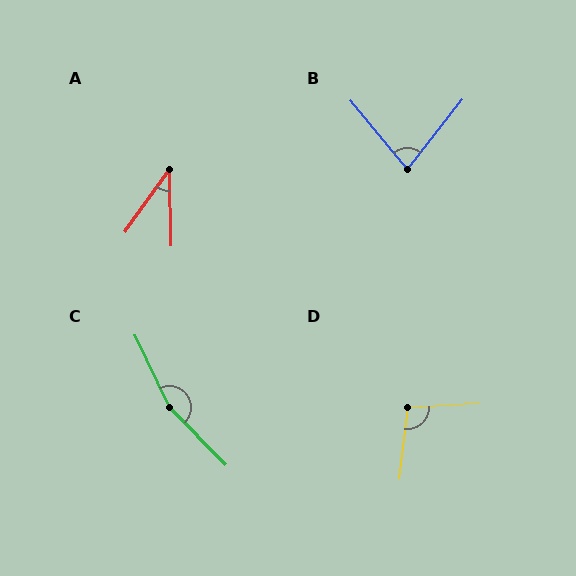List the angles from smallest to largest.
A (37°), B (78°), D (100°), C (161°).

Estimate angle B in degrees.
Approximately 78 degrees.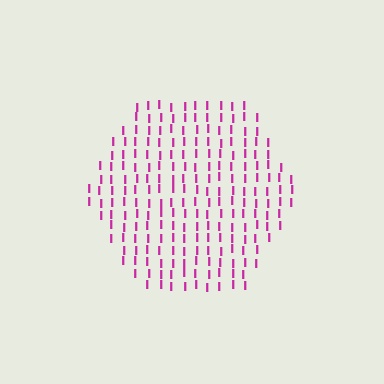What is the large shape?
The large shape is a hexagon.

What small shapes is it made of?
It is made of small letter I's.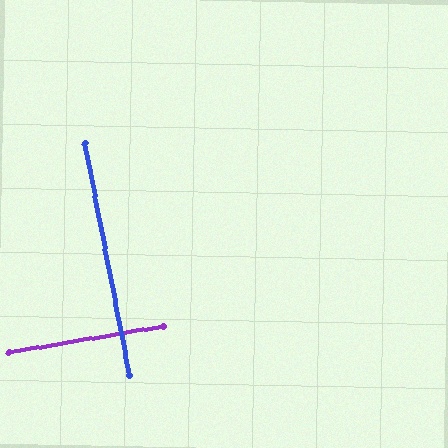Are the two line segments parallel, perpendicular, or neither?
Perpendicular — they meet at approximately 89°.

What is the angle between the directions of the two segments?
Approximately 89 degrees.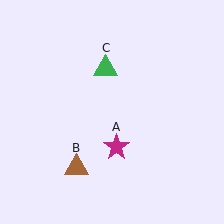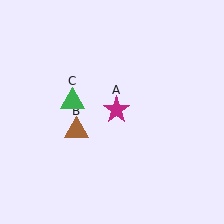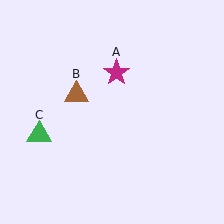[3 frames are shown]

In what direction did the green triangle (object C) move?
The green triangle (object C) moved down and to the left.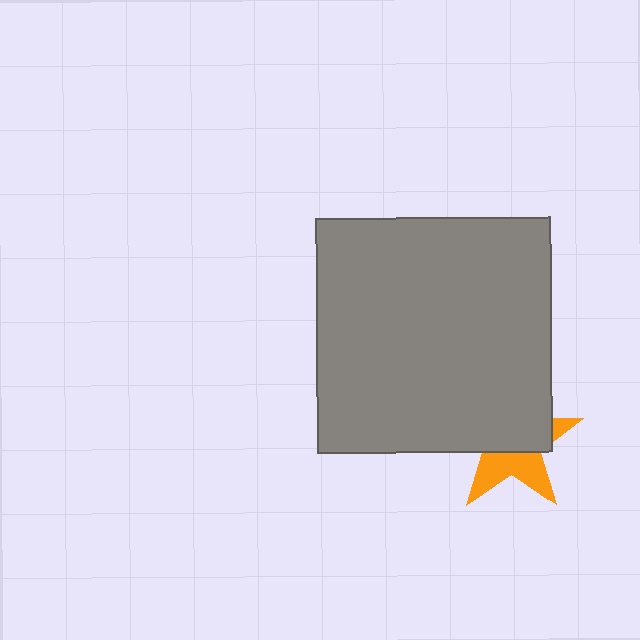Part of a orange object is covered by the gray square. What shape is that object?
It is a star.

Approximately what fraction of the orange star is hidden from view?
Roughly 57% of the orange star is hidden behind the gray square.